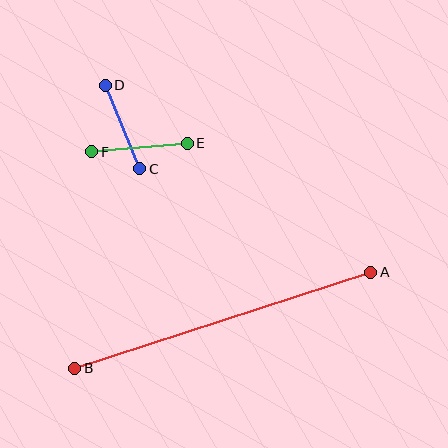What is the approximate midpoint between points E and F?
The midpoint is at approximately (140, 148) pixels.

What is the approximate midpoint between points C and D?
The midpoint is at approximately (123, 127) pixels.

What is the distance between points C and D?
The distance is approximately 90 pixels.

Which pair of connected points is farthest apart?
Points A and B are farthest apart.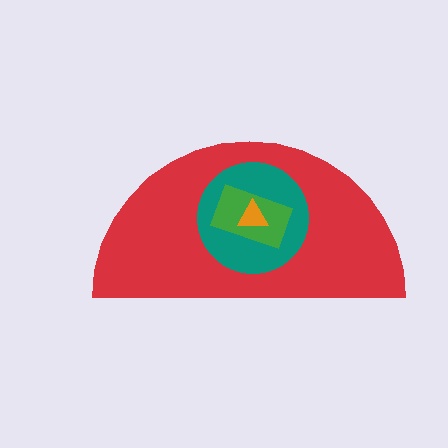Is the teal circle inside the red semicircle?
Yes.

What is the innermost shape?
The orange triangle.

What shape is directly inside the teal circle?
The green rectangle.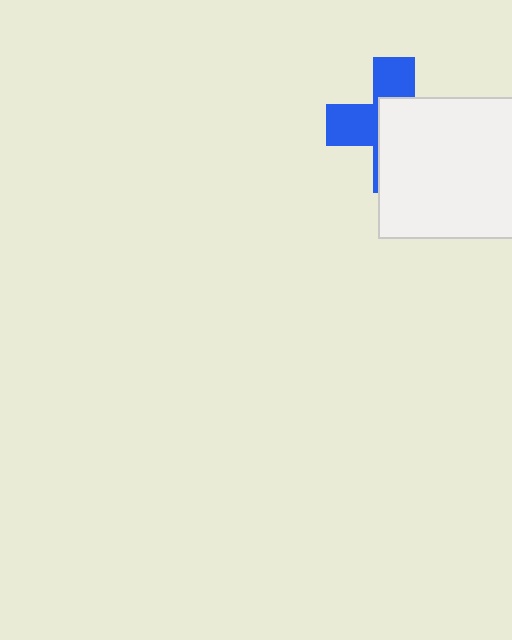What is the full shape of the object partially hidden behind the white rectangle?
The partially hidden object is a blue cross.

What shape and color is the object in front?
The object in front is a white rectangle.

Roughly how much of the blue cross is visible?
A small part of it is visible (roughly 42%).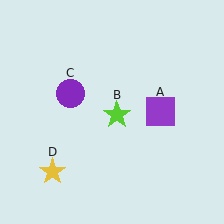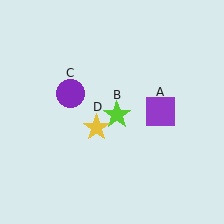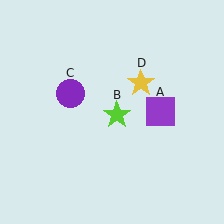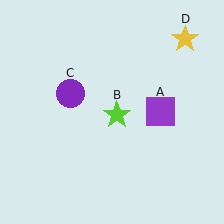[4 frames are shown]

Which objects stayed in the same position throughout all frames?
Purple square (object A) and lime star (object B) and purple circle (object C) remained stationary.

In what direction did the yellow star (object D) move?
The yellow star (object D) moved up and to the right.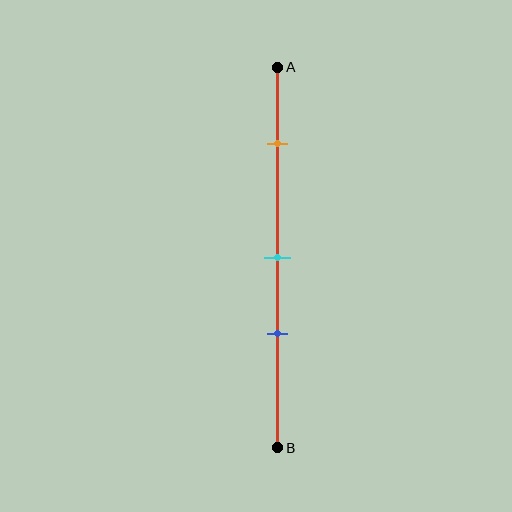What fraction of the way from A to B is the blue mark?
The blue mark is approximately 70% (0.7) of the way from A to B.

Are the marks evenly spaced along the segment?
No, the marks are not evenly spaced.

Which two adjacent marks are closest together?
The cyan and blue marks are the closest adjacent pair.